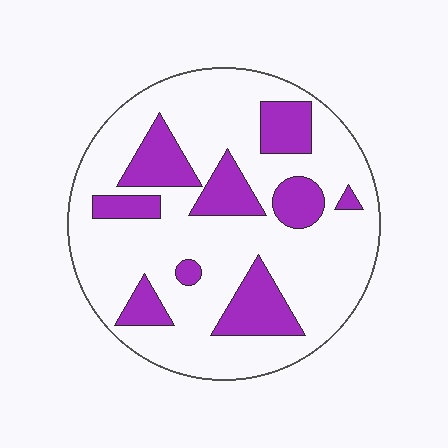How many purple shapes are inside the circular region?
9.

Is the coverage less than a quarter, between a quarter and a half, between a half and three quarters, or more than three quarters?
Less than a quarter.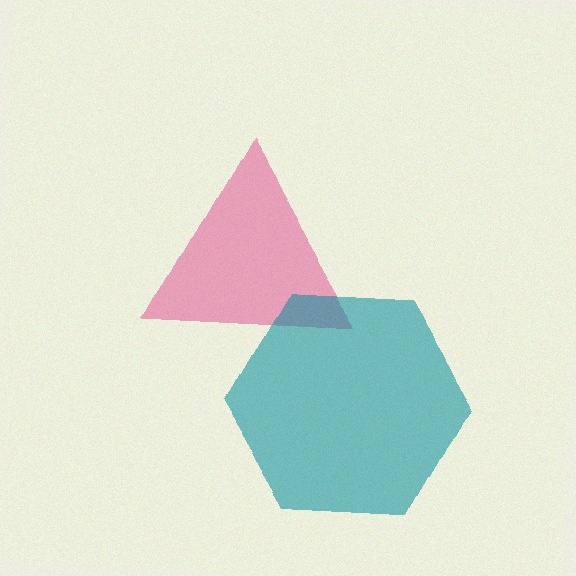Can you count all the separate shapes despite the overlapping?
Yes, there are 2 separate shapes.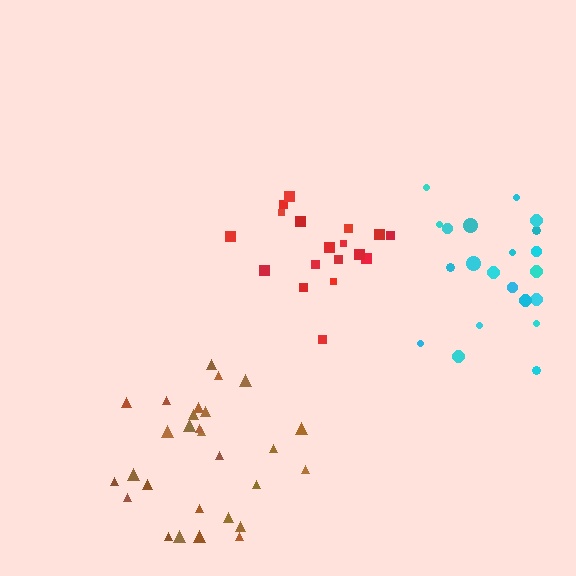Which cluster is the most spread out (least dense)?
Cyan.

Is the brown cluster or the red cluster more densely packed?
Red.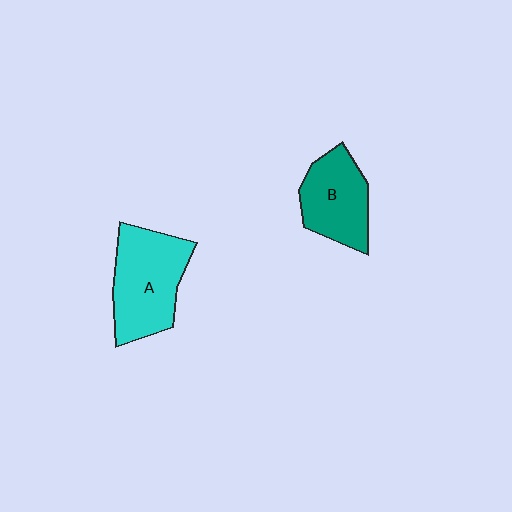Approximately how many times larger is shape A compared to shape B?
Approximately 1.3 times.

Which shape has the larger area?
Shape A (cyan).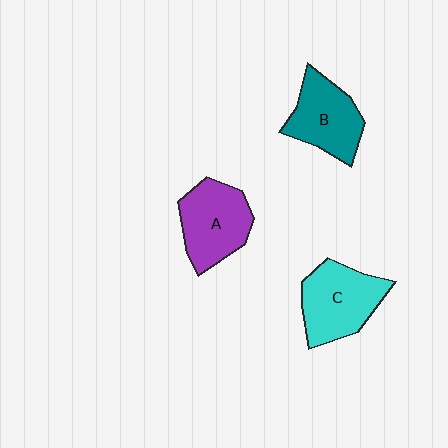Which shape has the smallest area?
Shape B (teal).